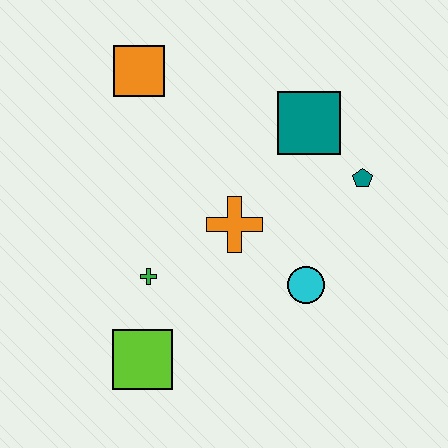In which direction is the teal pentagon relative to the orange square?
The teal pentagon is to the right of the orange square.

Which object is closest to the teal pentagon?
The teal square is closest to the teal pentagon.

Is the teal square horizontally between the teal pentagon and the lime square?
Yes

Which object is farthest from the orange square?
The lime square is farthest from the orange square.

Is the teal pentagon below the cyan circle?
No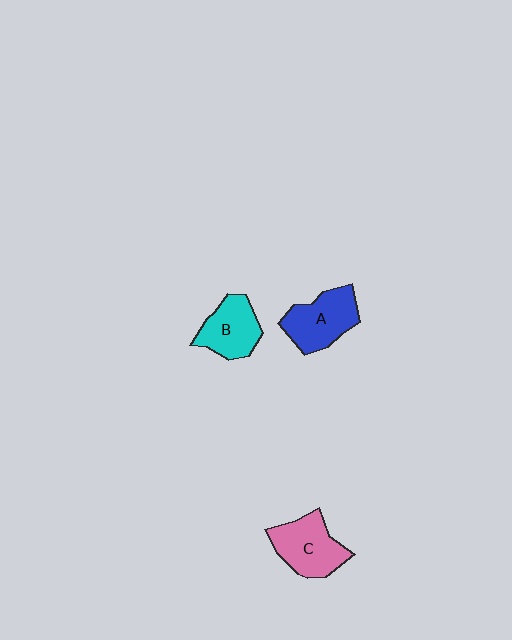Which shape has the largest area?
Shape C (pink).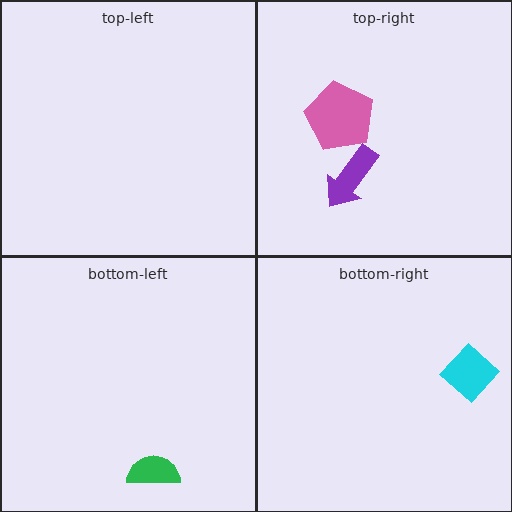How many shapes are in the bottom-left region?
1.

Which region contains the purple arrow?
The top-right region.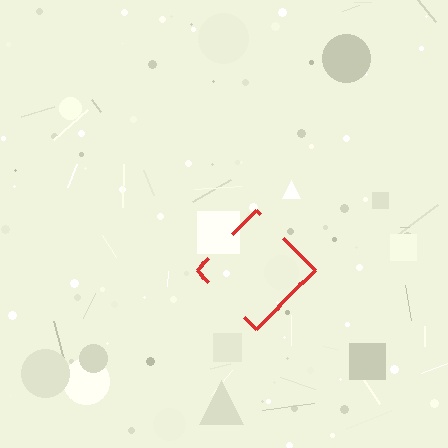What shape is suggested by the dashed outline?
The dashed outline suggests a diamond.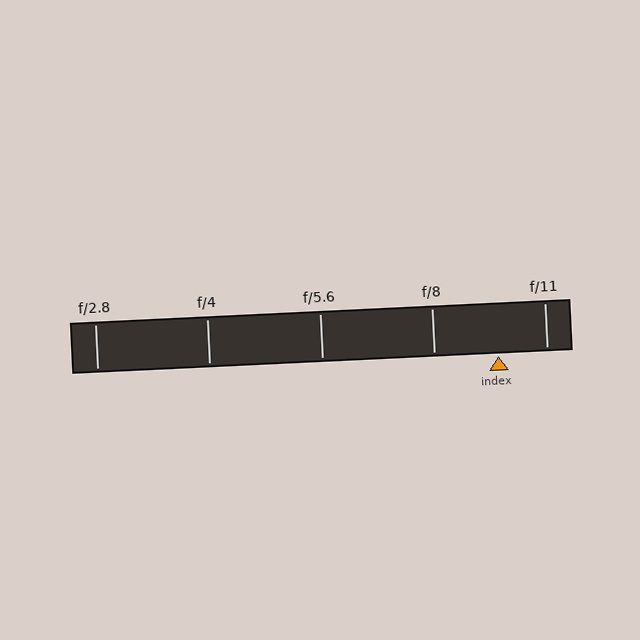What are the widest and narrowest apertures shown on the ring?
The widest aperture shown is f/2.8 and the narrowest is f/11.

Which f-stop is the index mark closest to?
The index mark is closest to f/11.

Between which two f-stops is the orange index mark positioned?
The index mark is between f/8 and f/11.